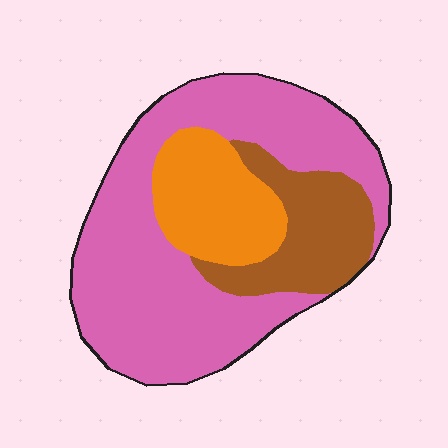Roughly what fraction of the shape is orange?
Orange covers around 20% of the shape.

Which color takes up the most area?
Pink, at roughly 60%.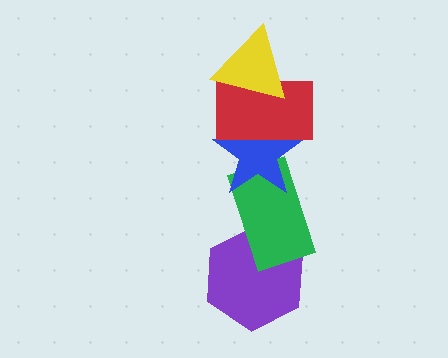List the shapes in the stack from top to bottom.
From top to bottom: the yellow triangle, the red rectangle, the blue star, the green rectangle, the purple hexagon.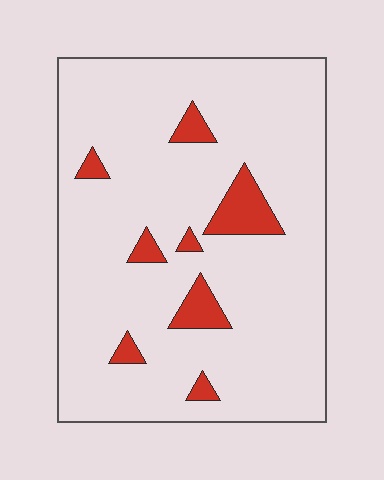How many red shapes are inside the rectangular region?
8.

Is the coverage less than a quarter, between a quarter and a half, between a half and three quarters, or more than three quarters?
Less than a quarter.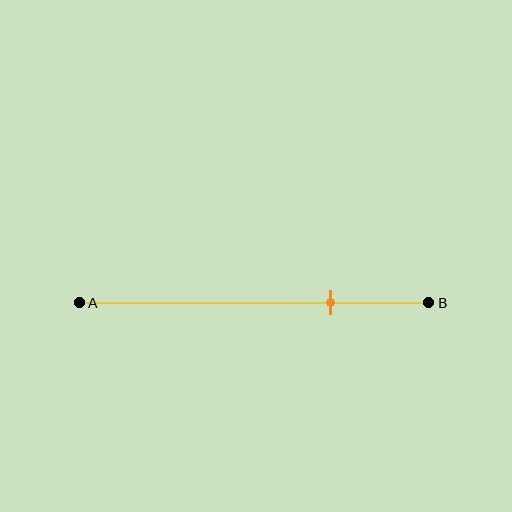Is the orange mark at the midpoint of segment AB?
No, the mark is at about 70% from A, not at the 50% midpoint.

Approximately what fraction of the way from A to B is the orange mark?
The orange mark is approximately 70% of the way from A to B.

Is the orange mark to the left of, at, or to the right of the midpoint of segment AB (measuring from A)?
The orange mark is to the right of the midpoint of segment AB.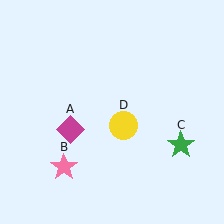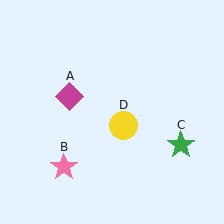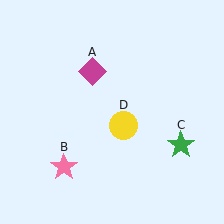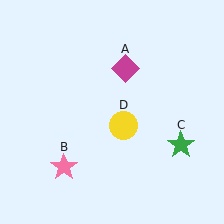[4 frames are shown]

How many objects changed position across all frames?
1 object changed position: magenta diamond (object A).